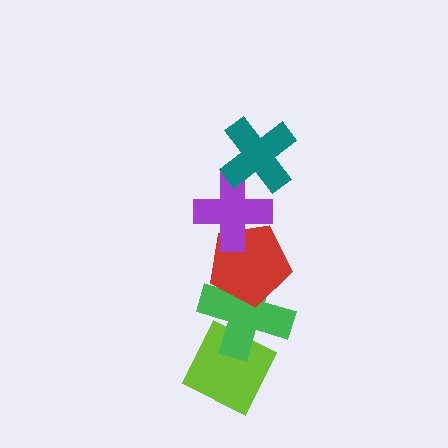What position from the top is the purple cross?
The purple cross is 2nd from the top.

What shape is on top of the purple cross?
The teal cross is on top of the purple cross.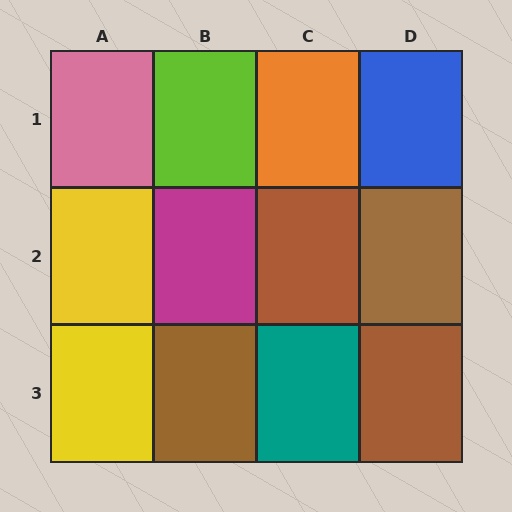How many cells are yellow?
2 cells are yellow.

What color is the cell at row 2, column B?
Magenta.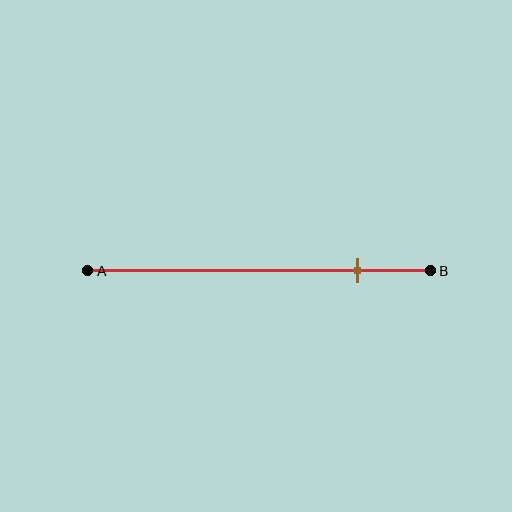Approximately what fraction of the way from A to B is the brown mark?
The brown mark is approximately 80% of the way from A to B.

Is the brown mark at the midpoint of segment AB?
No, the mark is at about 80% from A, not at the 50% midpoint.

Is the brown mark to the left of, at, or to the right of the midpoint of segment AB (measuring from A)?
The brown mark is to the right of the midpoint of segment AB.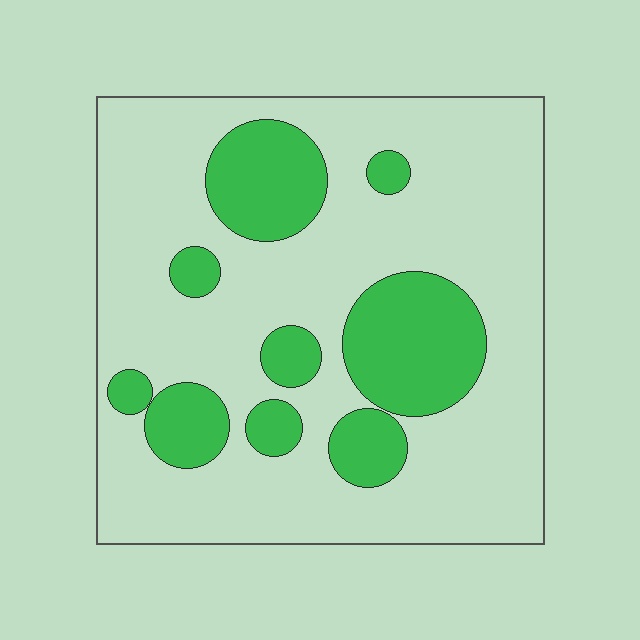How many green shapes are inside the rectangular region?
9.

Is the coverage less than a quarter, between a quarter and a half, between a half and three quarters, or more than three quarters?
Between a quarter and a half.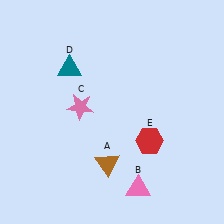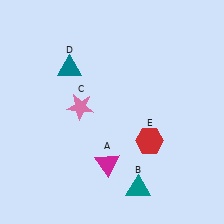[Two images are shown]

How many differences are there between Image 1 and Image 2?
There are 2 differences between the two images.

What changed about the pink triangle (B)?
In Image 1, B is pink. In Image 2, it changed to teal.